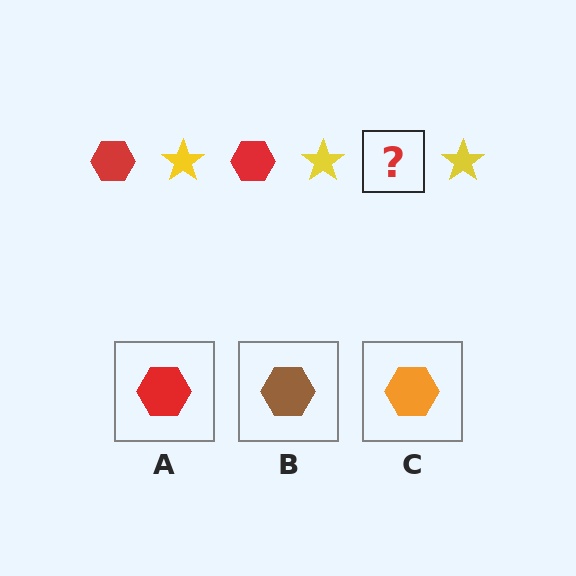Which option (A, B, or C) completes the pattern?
A.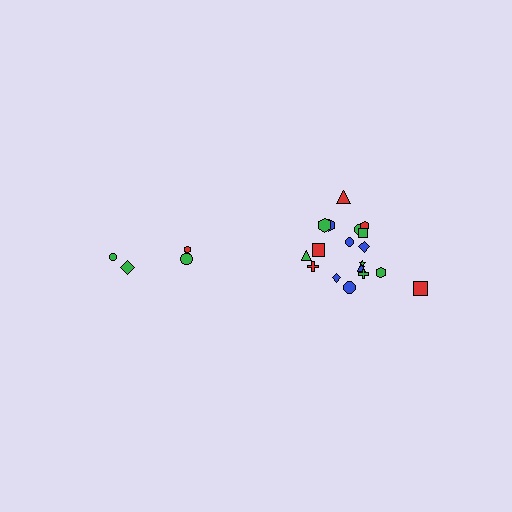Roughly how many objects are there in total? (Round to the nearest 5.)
Roughly 25 objects in total.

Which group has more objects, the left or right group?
The right group.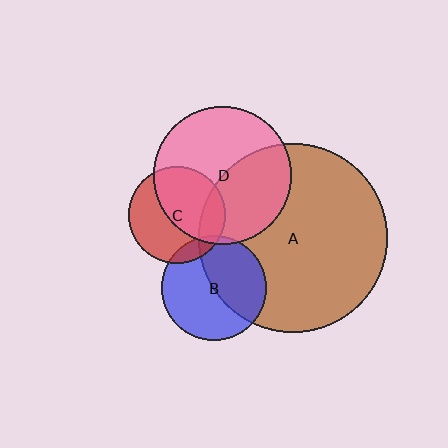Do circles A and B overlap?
Yes.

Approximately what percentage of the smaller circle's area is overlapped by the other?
Approximately 45%.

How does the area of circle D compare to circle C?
Approximately 2.0 times.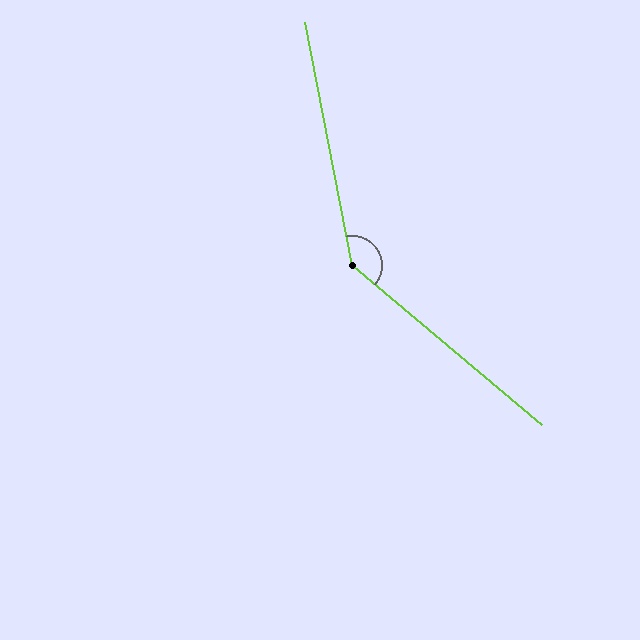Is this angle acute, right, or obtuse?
It is obtuse.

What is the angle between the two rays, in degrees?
Approximately 141 degrees.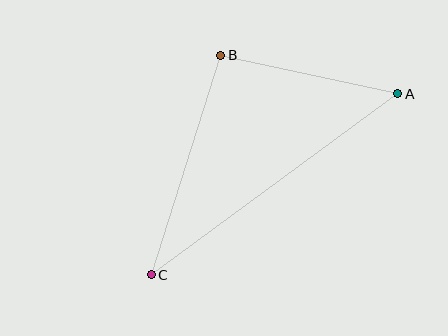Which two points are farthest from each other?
Points A and C are farthest from each other.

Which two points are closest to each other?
Points A and B are closest to each other.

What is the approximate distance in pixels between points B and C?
The distance between B and C is approximately 230 pixels.